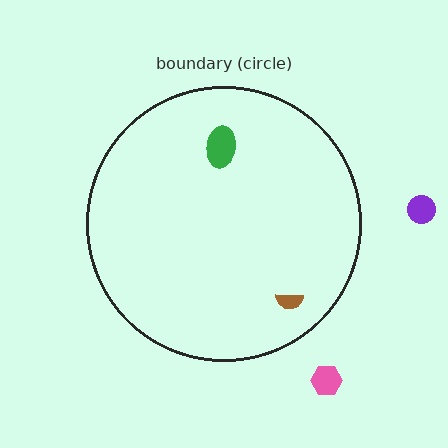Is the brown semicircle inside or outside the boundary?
Inside.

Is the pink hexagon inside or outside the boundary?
Outside.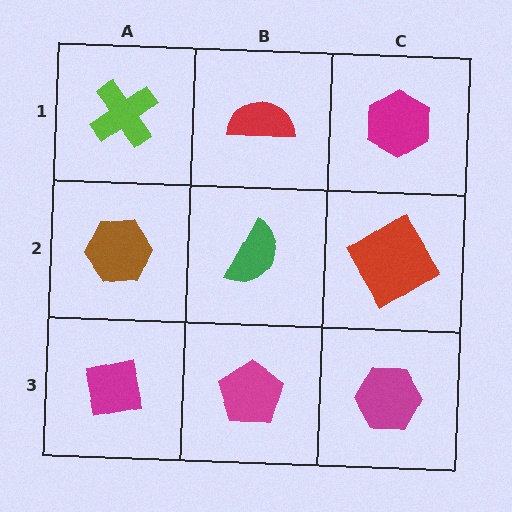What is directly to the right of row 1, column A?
A red semicircle.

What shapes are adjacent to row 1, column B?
A green semicircle (row 2, column B), a lime cross (row 1, column A), a magenta hexagon (row 1, column C).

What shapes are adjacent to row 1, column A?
A brown hexagon (row 2, column A), a red semicircle (row 1, column B).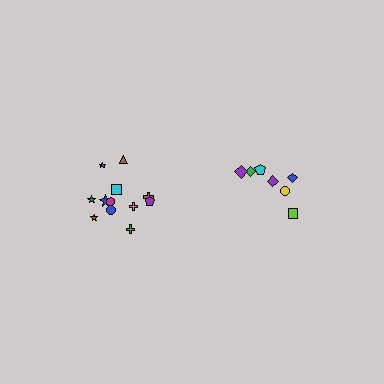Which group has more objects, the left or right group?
The left group.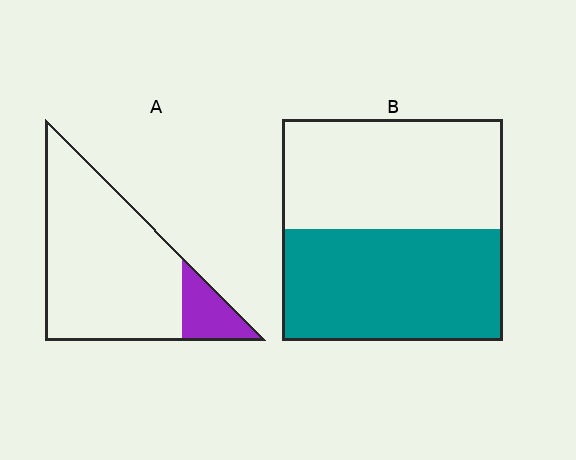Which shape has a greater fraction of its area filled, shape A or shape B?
Shape B.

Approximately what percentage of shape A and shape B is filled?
A is approximately 15% and B is approximately 50%.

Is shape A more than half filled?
No.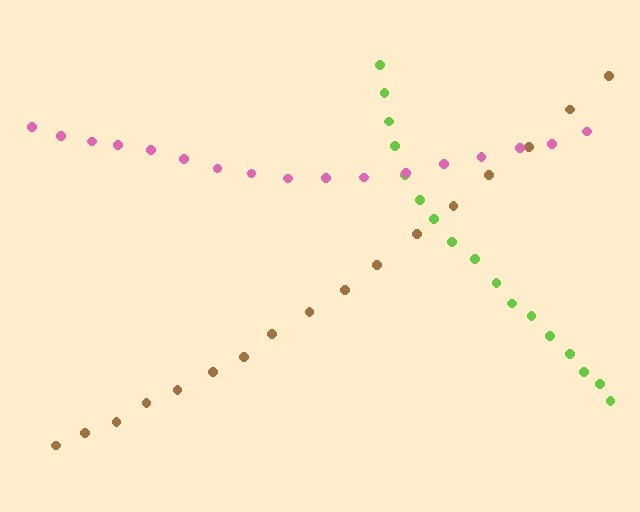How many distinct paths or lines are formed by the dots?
There are 3 distinct paths.